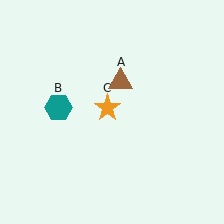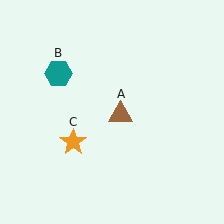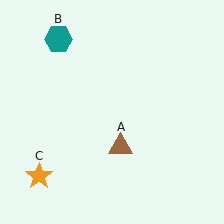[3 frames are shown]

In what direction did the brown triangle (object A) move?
The brown triangle (object A) moved down.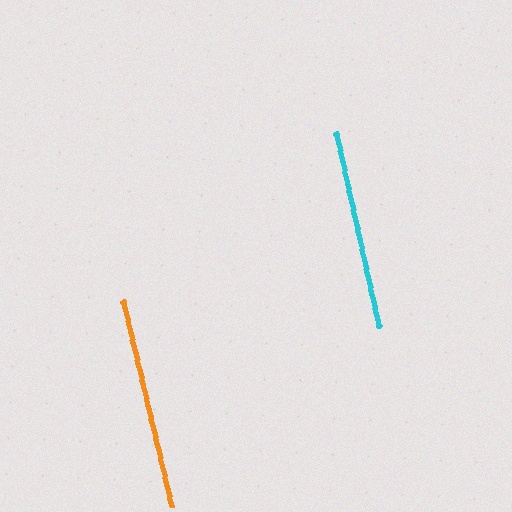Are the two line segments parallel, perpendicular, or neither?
Parallel — their directions differ by only 0.9°.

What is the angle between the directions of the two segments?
Approximately 1 degree.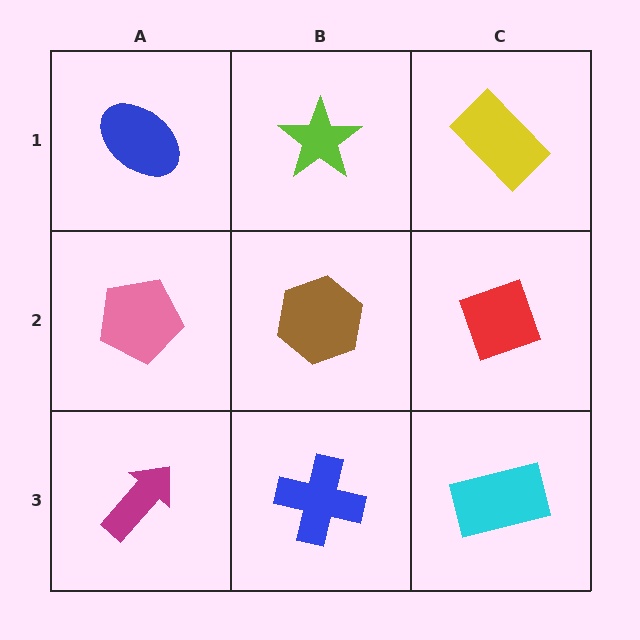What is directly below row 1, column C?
A red diamond.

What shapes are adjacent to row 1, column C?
A red diamond (row 2, column C), a lime star (row 1, column B).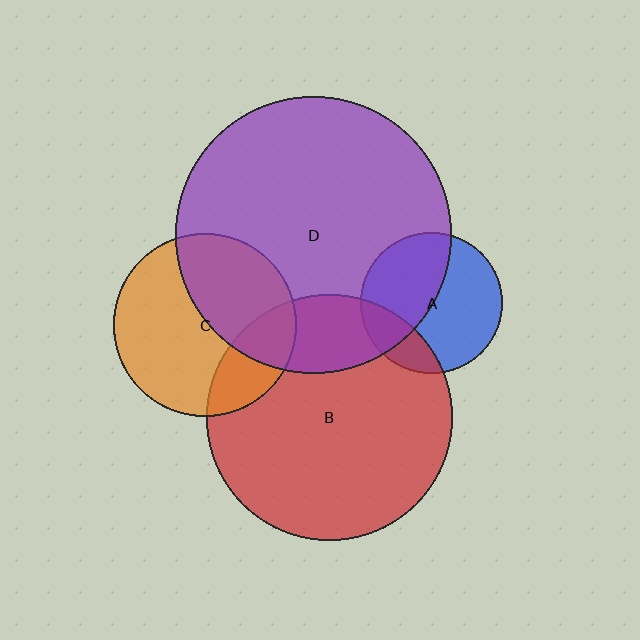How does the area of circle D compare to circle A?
Approximately 3.8 times.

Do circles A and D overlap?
Yes.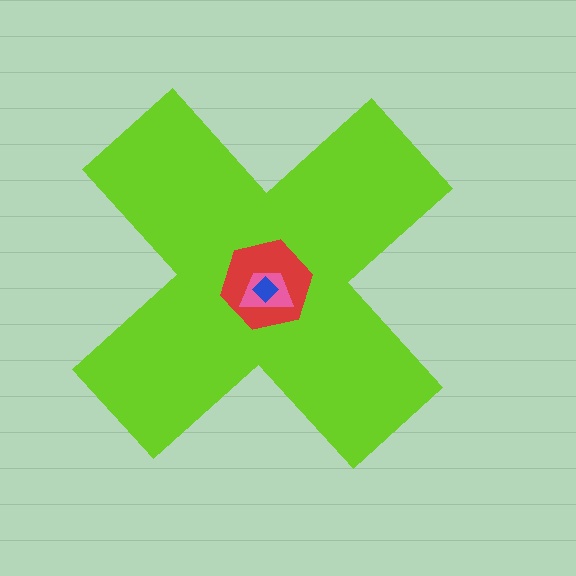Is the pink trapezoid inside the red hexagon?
Yes.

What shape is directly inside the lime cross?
The red hexagon.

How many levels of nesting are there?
4.